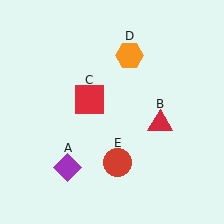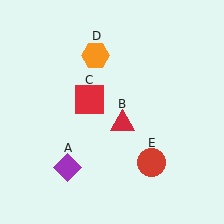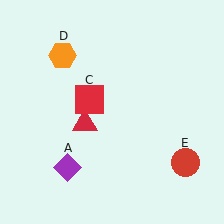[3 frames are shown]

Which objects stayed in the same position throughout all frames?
Purple diamond (object A) and red square (object C) remained stationary.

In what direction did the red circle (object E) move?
The red circle (object E) moved right.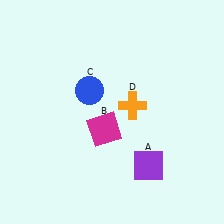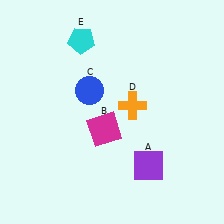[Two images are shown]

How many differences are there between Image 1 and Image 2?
There is 1 difference between the two images.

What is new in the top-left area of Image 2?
A cyan pentagon (E) was added in the top-left area of Image 2.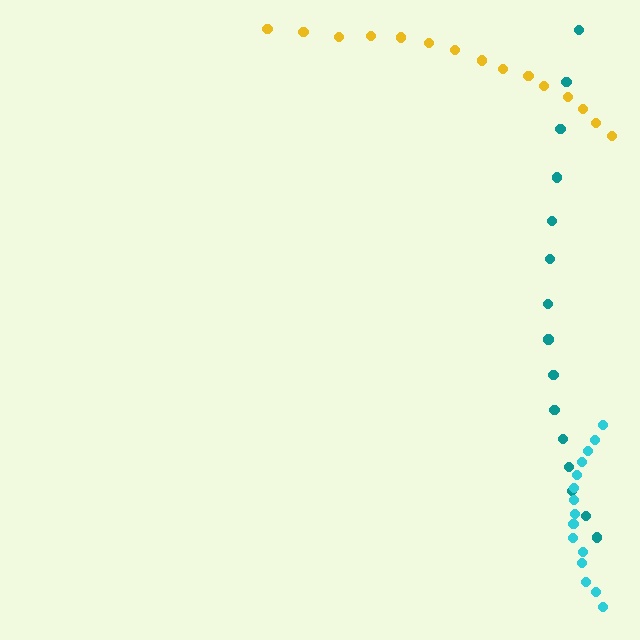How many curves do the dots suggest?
There are 3 distinct paths.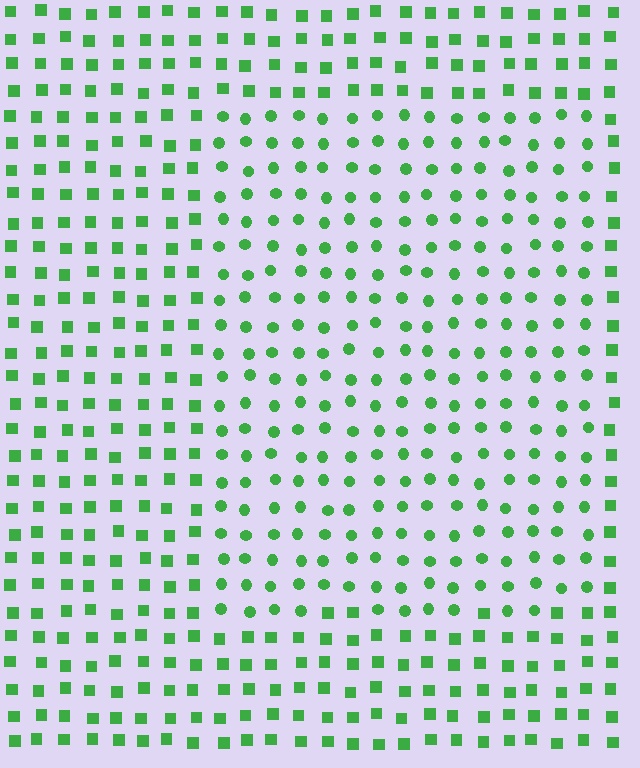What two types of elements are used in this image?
The image uses circles inside the rectangle region and squares outside it.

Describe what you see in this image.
The image is filled with small green elements arranged in a uniform grid. A rectangle-shaped region contains circles, while the surrounding area contains squares. The boundary is defined purely by the change in element shape.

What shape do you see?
I see a rectangle.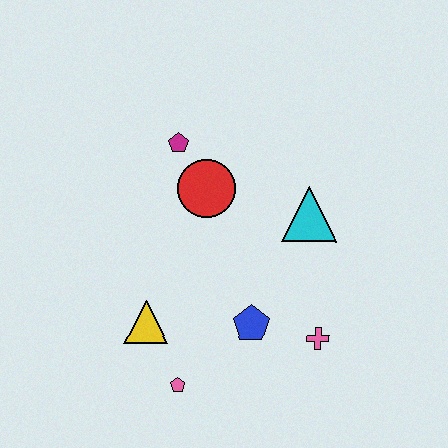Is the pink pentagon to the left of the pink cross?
Yes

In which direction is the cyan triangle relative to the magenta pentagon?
The cyan triangle is to the right of the magenta pentagon.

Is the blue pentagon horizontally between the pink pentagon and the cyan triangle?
Yes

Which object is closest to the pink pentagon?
The yellow triangle is closest to the pink pentagon.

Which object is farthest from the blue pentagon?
The magenta pentagon is farthest from the blue pentagon.